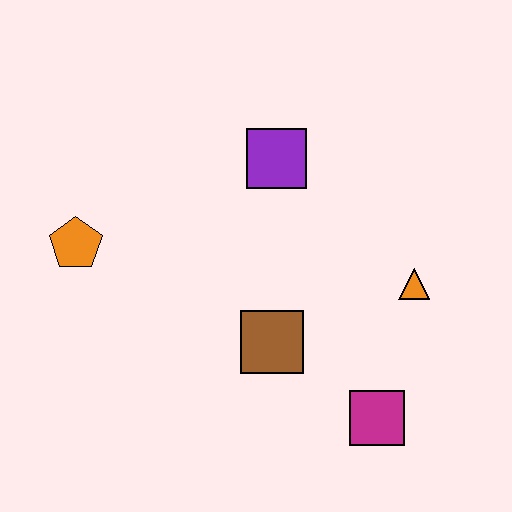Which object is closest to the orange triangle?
The magenta square is closest to the orange triangle.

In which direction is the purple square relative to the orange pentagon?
The purple square is to the right of the orange pentagon.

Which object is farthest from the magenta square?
The orange pentagon is farthest from the magenta square.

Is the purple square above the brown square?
Yes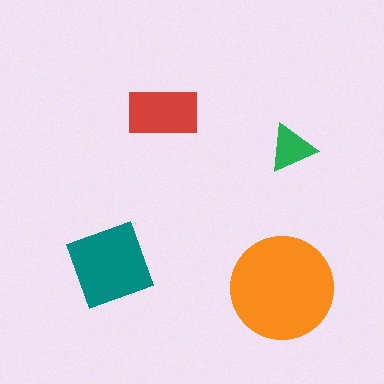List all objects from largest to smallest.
The orange circle, the teal diamond, the red rectangle, the green triangle.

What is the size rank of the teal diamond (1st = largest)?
2nd.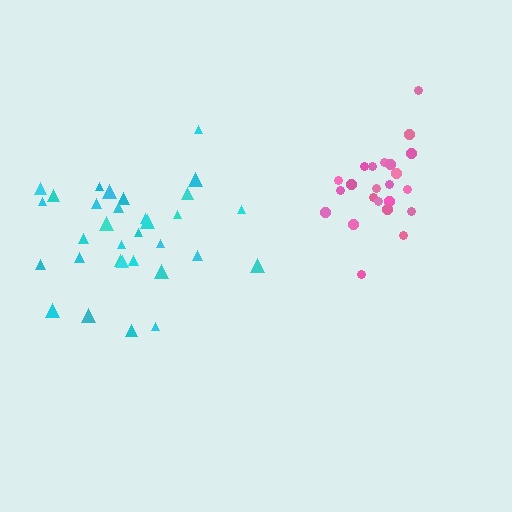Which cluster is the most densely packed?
Pink.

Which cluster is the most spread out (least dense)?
Cyan.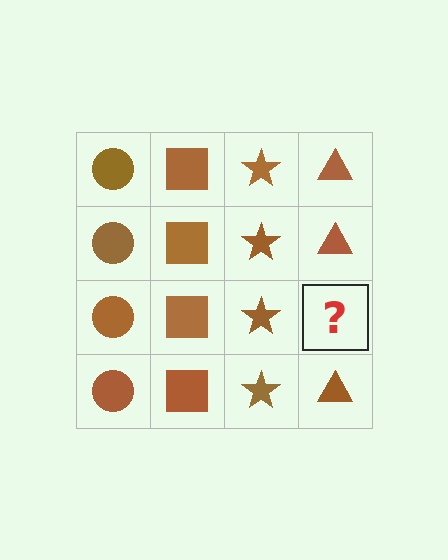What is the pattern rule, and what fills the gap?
The rule is that each column has a consistent shape. The gap should be filled with a brown triangle.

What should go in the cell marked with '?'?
The missing cell should contain a brown triangle.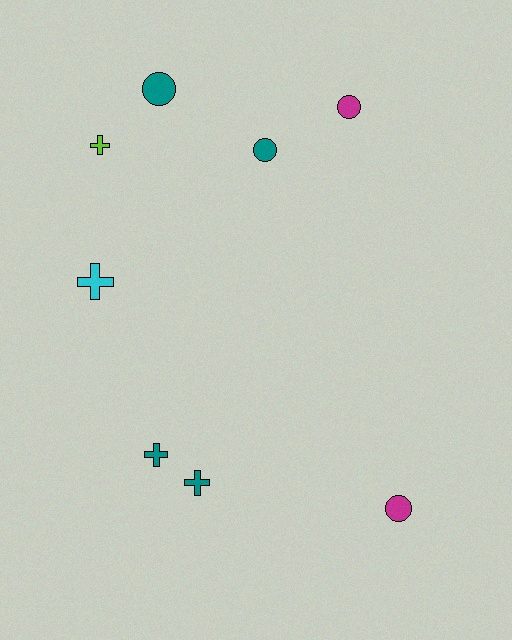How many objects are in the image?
There are 8 objects.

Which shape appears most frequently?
Circle, with 4 objects.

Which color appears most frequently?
Teal, with 4 objects.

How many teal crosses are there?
There are 2 teal crosses.